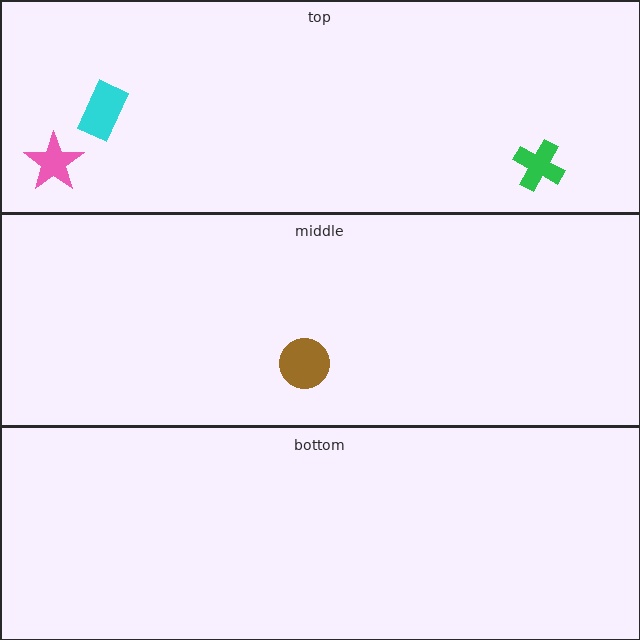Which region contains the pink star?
The top region.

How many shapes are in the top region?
3.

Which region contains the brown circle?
The middle region.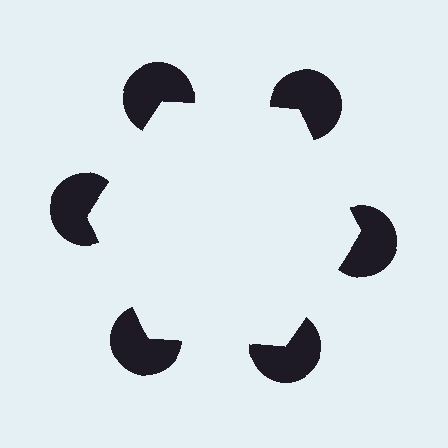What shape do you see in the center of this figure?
An illusory hexagon — its edges are inferred from the aligned wedge cuts in the pac-man discs, not physically drawn.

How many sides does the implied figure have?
6 sides.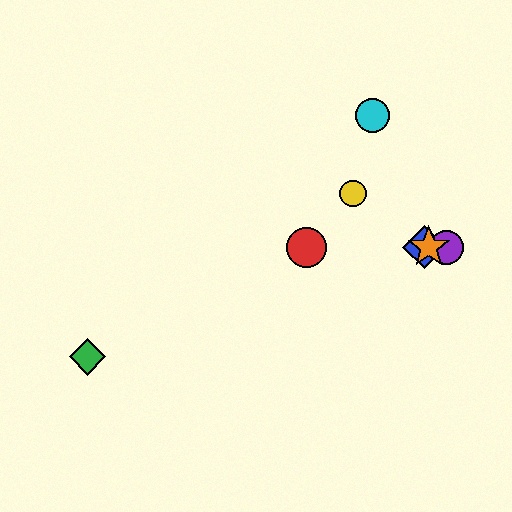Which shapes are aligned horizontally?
The red circle, the blue diamond, the purple circle, the orange star are aligned horizontally.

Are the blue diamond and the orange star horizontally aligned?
Yes, both are at y≈247.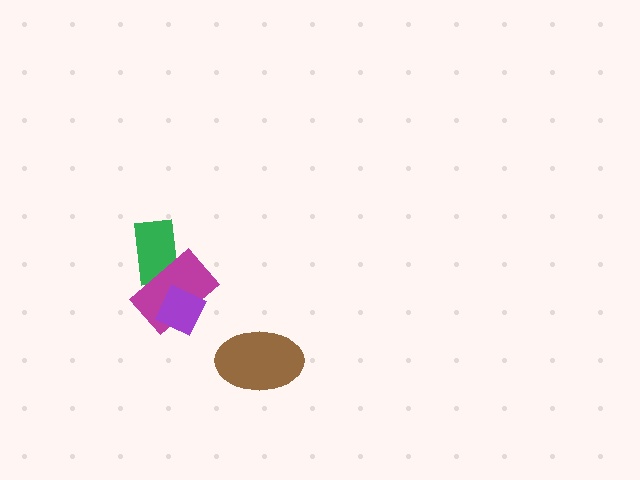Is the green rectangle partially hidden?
Yes, it is partially covered by another shape.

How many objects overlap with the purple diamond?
1 object overlaps with the purple diamond.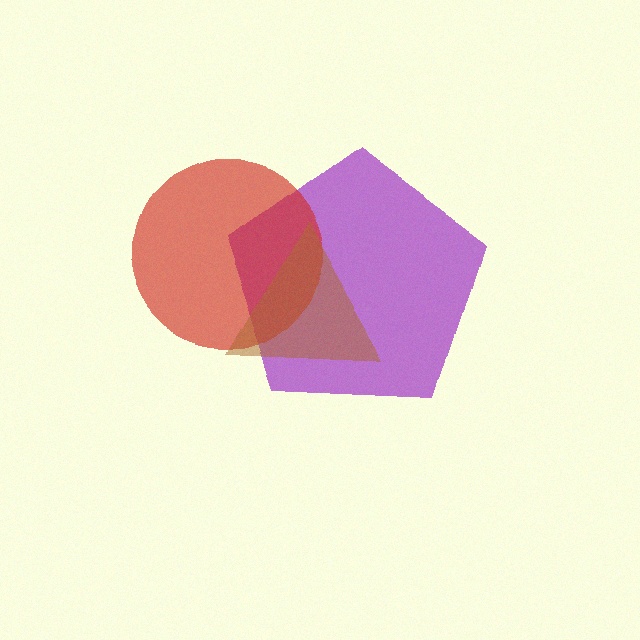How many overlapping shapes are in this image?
There are 3 overlapping shapes in the image.